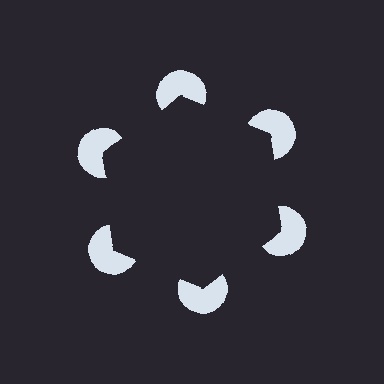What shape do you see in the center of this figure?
An illusory hexagon — its edges are inferred from the aligned wedge cuts in the pac-man discs, not physically drawn.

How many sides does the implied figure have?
6 sides.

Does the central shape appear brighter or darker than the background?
It typically appears slightly darker than the background, even though no actual brightness change is drawn.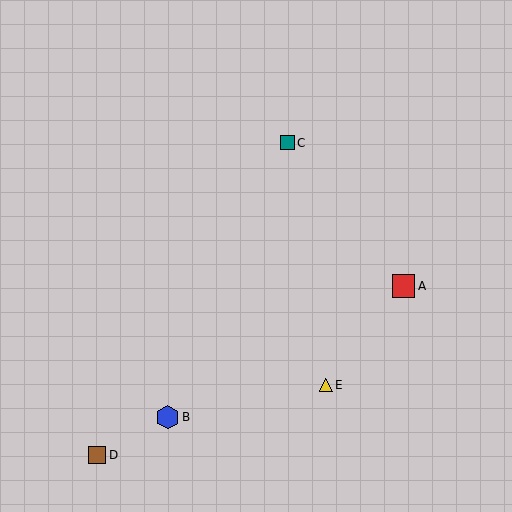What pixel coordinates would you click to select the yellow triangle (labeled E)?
Click at (326, 385) to select the yellow triangle E.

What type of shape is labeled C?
Shape C is a teal square.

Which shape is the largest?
The blue hexagon (labeled B) is the largest.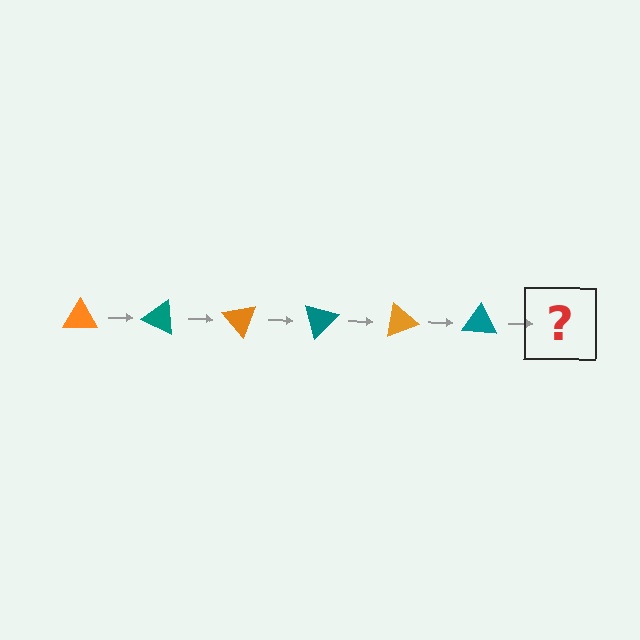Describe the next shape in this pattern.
It should be an orange triangle, rotated 150 degrees from the start.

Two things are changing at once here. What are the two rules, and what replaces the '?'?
The two rules are that it rotates 25 degrees each step and the color cycles through orange and teal. The '?' should be an orange triangle, rotated 150 degrees from the start.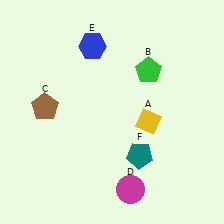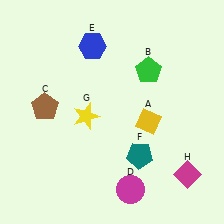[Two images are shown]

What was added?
A yellow star (G), a magenta diamond (H) were added in Image 2.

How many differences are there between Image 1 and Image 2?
There are 2 differences between the two images.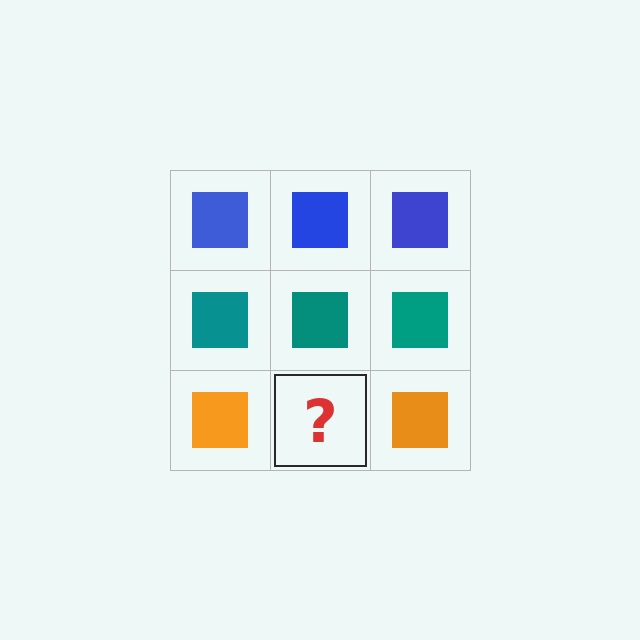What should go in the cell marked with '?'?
The missing cell should contain an orange square.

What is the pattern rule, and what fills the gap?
The rule is that each row has a consistent color. The gap should be filled with an orange square.